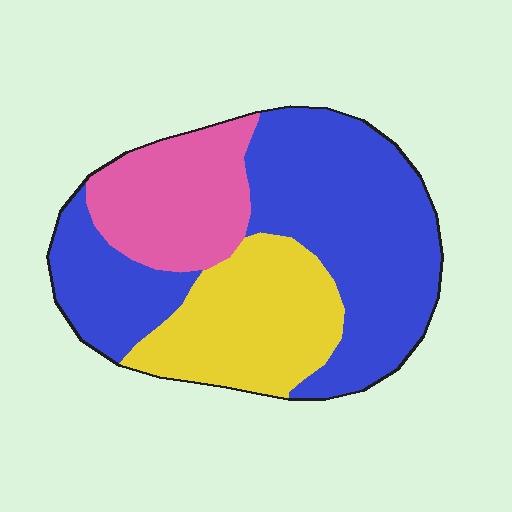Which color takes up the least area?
Pink, at roughly 20%.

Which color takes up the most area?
Blue, at roughly 55%.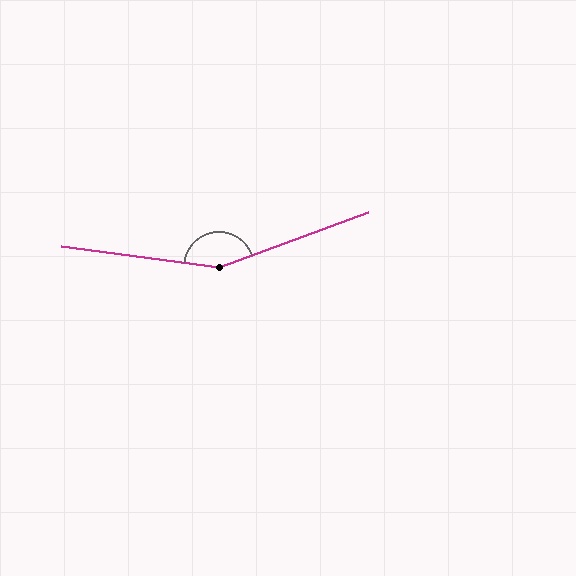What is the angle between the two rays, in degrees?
Approximately 152 degrees.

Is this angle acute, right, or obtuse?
It is obtuse.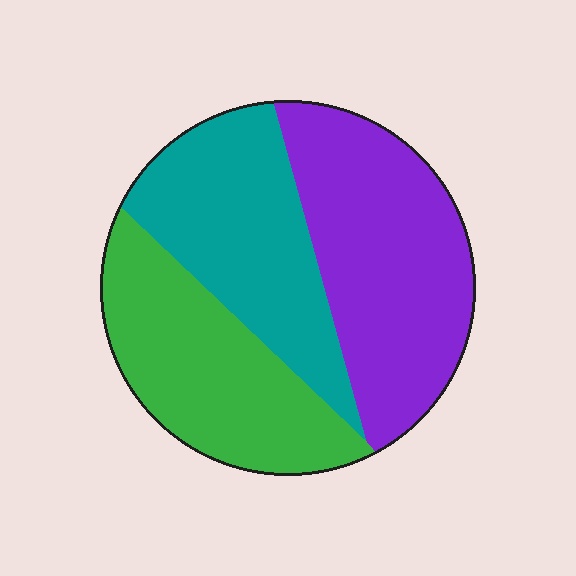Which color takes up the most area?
Purple, at roughly 40%.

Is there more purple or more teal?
Purple.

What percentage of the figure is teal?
Teal takes up about one third (1/3) of the figure.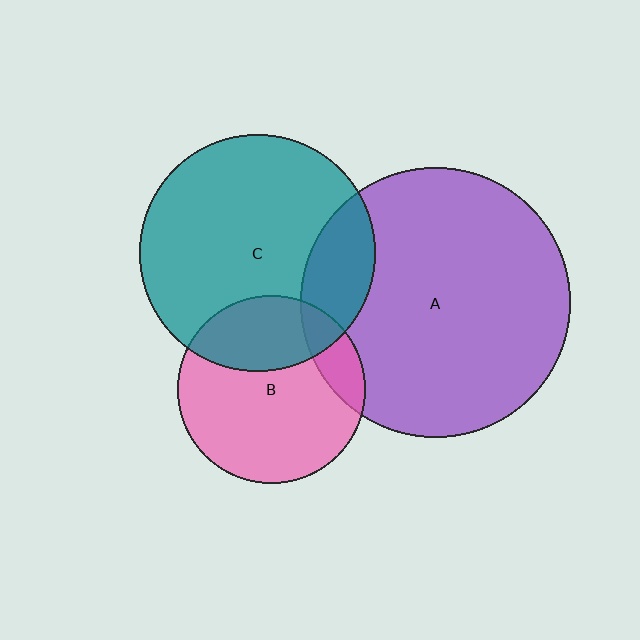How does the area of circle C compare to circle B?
Approximately 1.6 times.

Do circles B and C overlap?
Yes.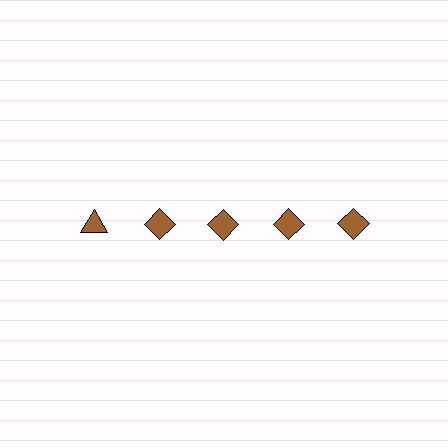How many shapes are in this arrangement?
There are 5 shapes arranged in a grid pattern.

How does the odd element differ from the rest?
It has a different shape: triangle instead of diamond.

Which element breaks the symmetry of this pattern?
The brown triangle in the top row, leftmost column breaks the symmetry. All other shapes are brown diamonds.